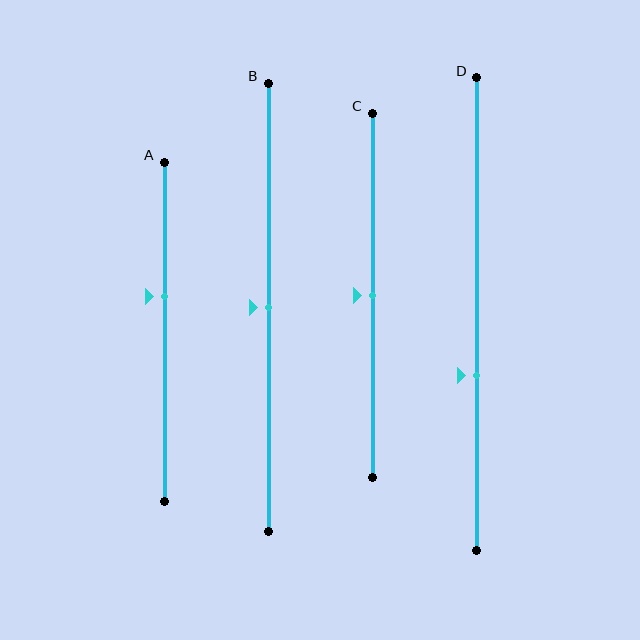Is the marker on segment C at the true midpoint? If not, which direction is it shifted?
Yes, the marker on segment C is at the true midpoint.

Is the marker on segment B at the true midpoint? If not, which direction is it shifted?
Yes, the marker on segment B is at the true midpoint.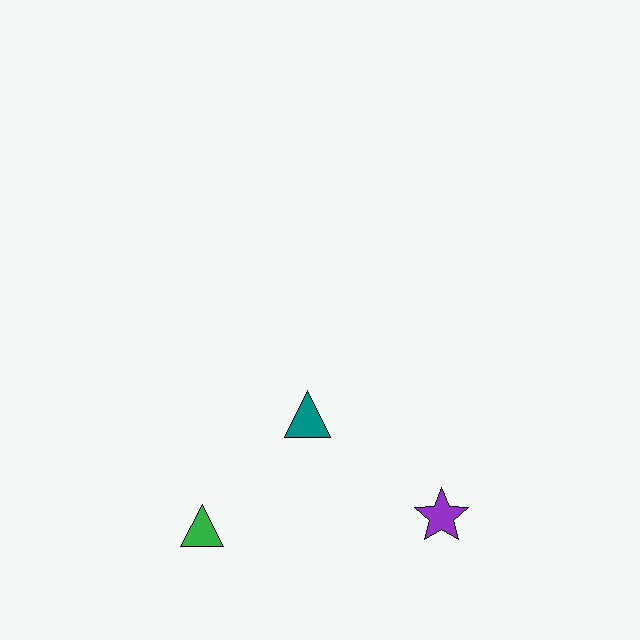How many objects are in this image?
There are 3 objects.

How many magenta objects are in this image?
There are no magenta objects.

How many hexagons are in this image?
There are no hexagons.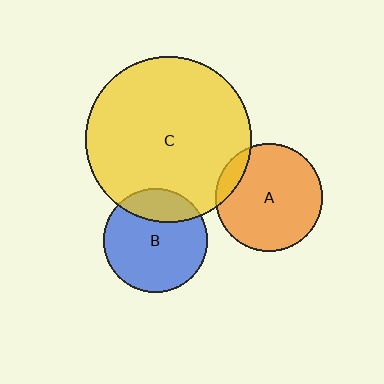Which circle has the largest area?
Circle C (yellow).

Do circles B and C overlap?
Yes.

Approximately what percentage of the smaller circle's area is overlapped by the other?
Approximately 25%.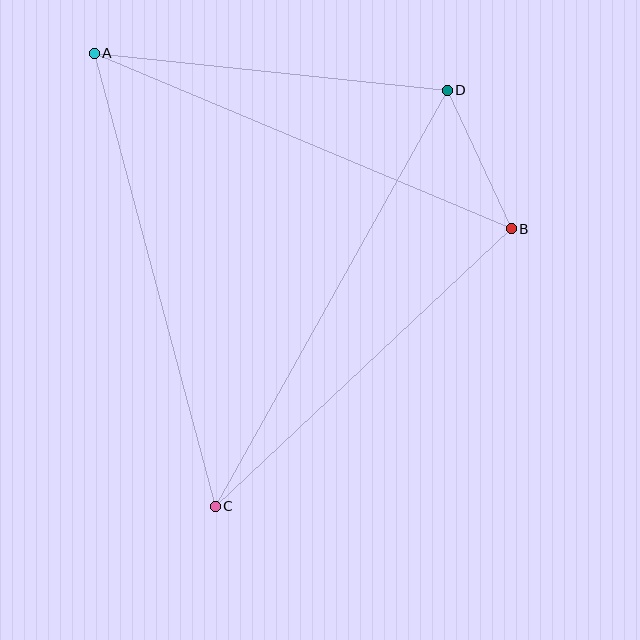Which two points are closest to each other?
Points B and D are closest to each other.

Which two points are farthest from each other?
Points C and D are farthest from each other.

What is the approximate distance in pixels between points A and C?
The distance between A and C is approximately 469 pixels.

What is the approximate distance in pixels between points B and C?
The distance between B and C is approximately 406 pixels.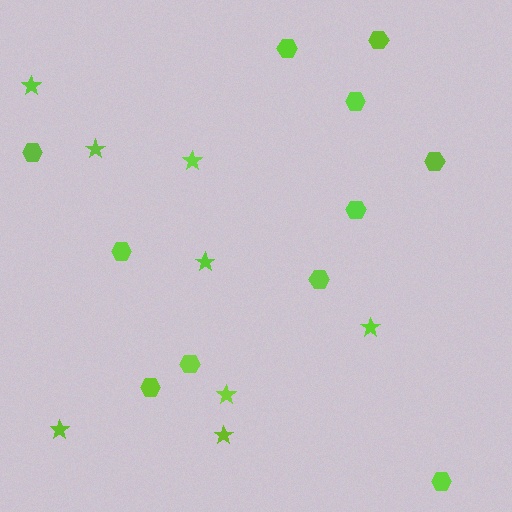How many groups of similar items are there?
There are 2 groups: one group of stars (8) and one group of hexagons (11).